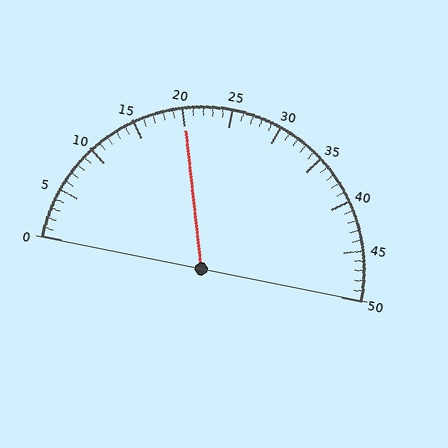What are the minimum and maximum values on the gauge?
The gauge ranges from 0 to 50.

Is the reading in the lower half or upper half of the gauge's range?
The reading is in the lower half of the range (0 to 50).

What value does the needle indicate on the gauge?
The needle indicates approximately 20.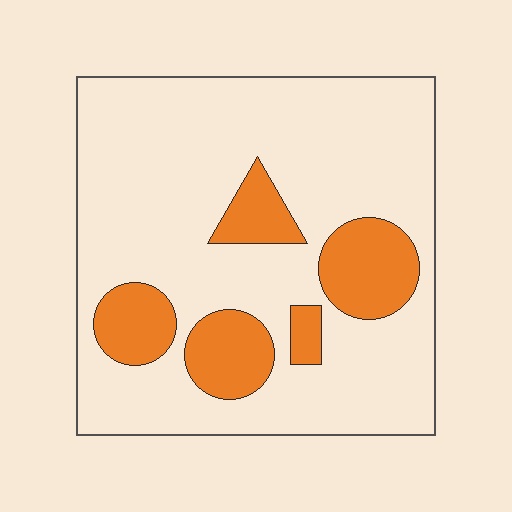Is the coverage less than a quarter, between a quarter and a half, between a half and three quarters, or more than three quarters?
Less than a quarter.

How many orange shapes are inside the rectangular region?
5.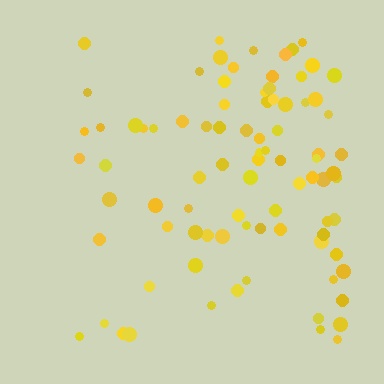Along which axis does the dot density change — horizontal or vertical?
Horizontal.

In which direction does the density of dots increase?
From left to right, with the right side densest.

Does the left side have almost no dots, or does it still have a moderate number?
Still a moderate number, just noticeably fewer than the right.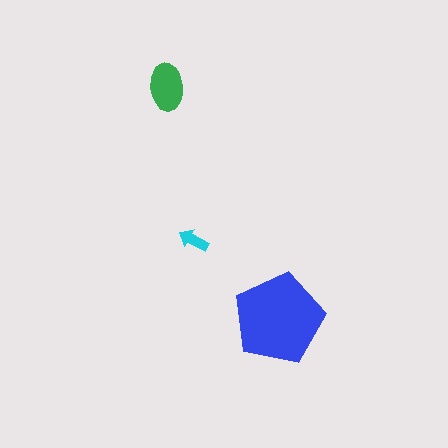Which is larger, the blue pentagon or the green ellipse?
The blue pentagon.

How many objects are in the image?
There are 3 objects in the image.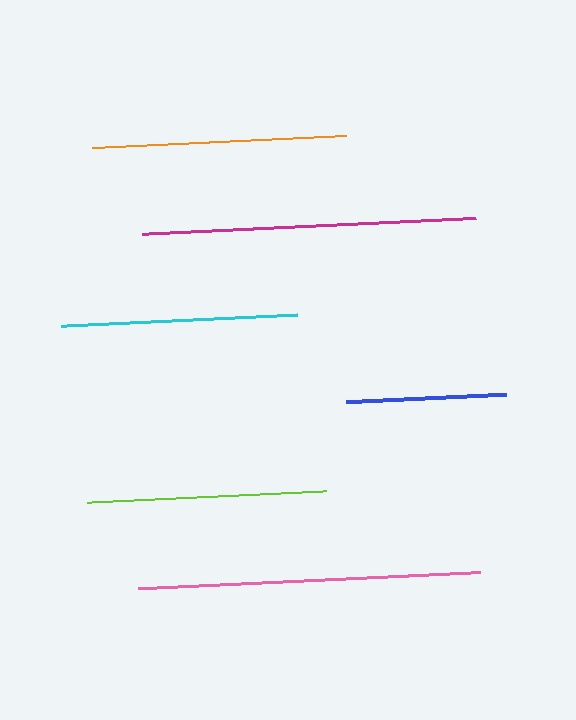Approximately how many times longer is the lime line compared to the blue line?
The lime line is approximately 1.5 times the length of the blue line.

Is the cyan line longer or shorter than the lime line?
The lime line is longer than the cyan line.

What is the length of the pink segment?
The pink segment is approximately 343 pixels long.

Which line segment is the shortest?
The blue line is the shortest at approximately 160 pixels.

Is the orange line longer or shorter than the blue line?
The orange line is longer than the blue line.